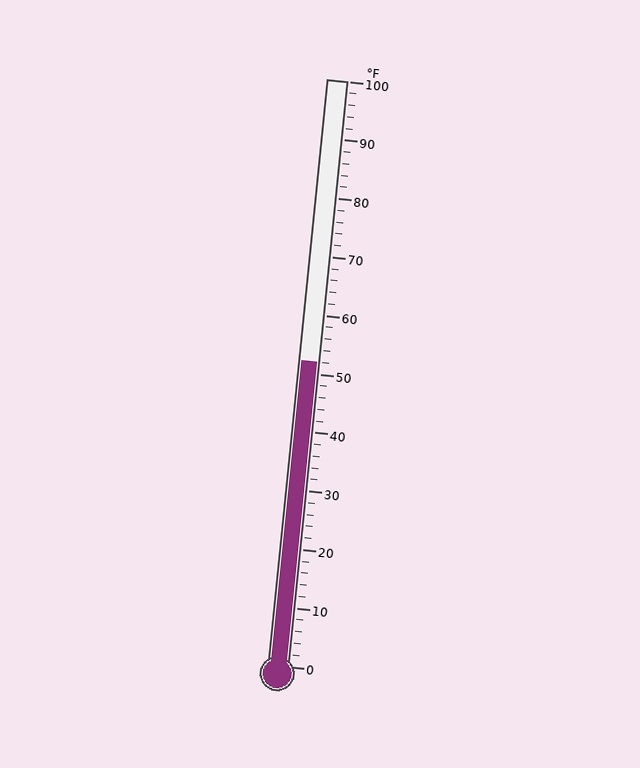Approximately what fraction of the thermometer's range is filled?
The thermometer is filled to approximately 50% of its range.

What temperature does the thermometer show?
The thermometer shows approximately 52°F.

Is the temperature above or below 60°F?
The temperature is below 60°F.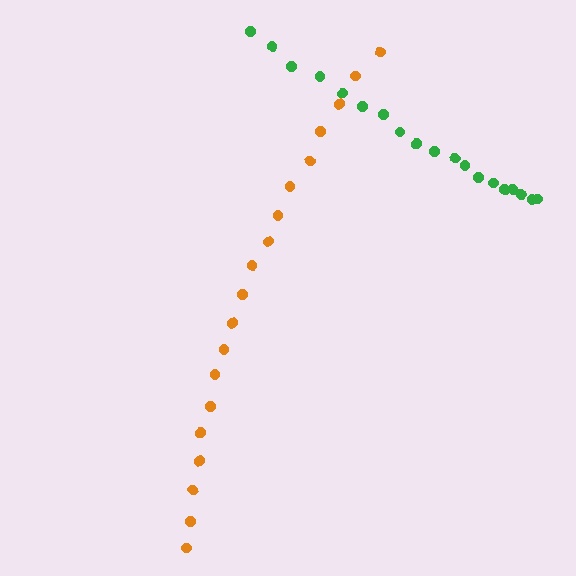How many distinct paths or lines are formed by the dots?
There are 2 distinct paths.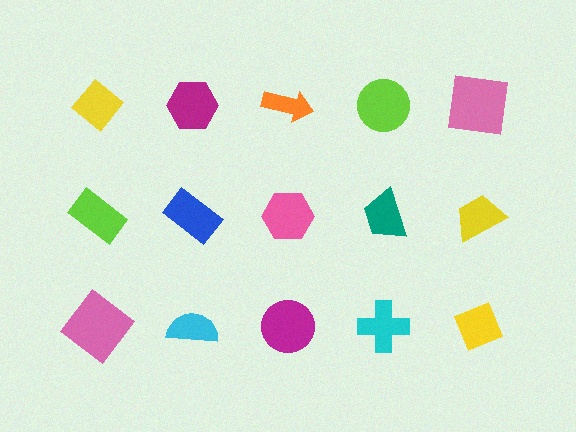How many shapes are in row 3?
5 shapes.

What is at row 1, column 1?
A yellow diamond.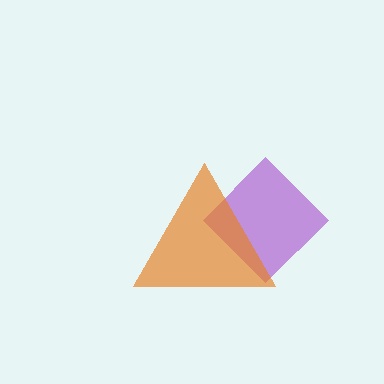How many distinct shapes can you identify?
There are 2 distinct shapes: a purple diamond, an orange triangle.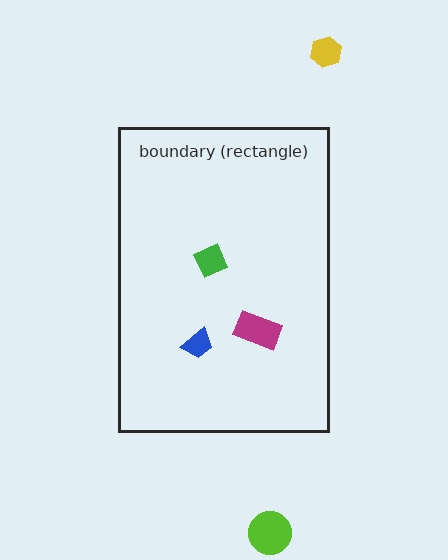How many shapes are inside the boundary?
3 inside, 2 outside.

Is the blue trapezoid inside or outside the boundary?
Inside.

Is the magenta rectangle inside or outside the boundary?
Inside.